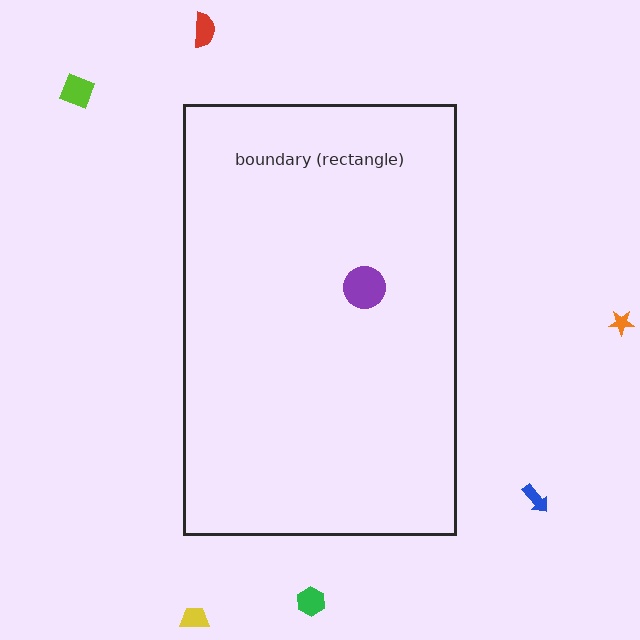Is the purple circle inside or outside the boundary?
Inside.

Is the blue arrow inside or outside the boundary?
Outside.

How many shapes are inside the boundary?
1 inside, 6 outside.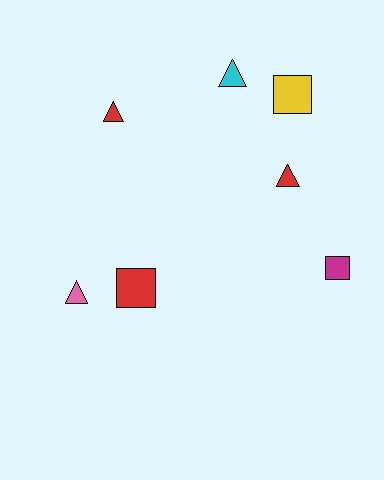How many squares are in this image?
There are 3 squares.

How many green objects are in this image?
There are no green objects.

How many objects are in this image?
There are 7 objects.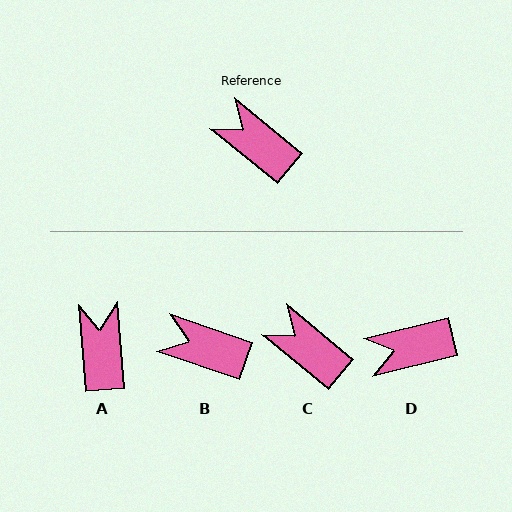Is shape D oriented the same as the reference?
No, it is off by about 53 degrees.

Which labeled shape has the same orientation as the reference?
C.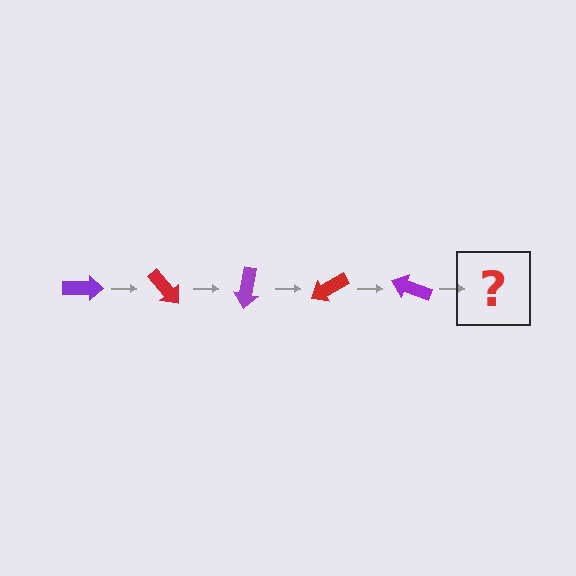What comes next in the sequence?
The next element should be a red arrow, rotated 250 degrees from the start.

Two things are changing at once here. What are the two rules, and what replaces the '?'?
The two rules are that it rotates 50 degrees each step and the color cycles through purple and red. The '?' should be a red arrow, rotated 250 degrees from the start.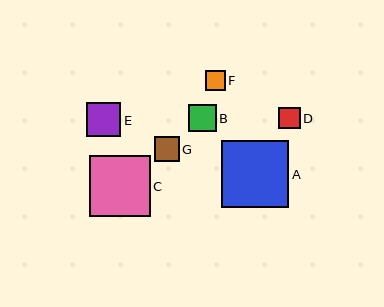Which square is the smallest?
Square F is the smallest with a size of approximately 20 pixels.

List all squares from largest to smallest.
From largest to smallest: A, C, E, B, G, D, F.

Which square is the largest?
Square A is the largest with a size of approximately 67 pixels.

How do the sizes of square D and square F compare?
Square D and square F are approximately the same size.